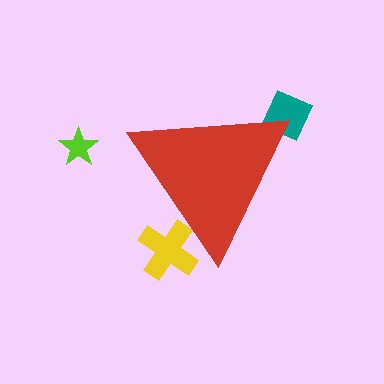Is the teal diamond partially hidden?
Yes, the teal diamond is partially hidden behind the red triangle.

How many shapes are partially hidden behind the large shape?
2 shapes are partially hidden.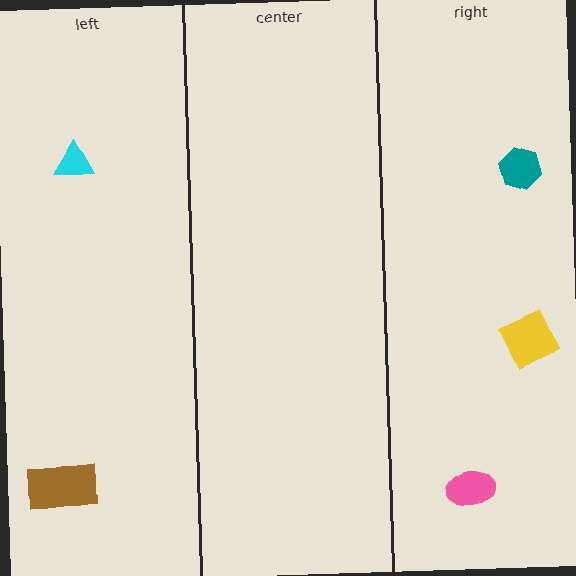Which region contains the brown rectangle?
The left region.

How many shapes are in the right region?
3.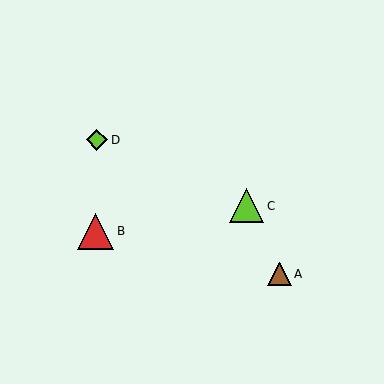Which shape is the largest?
The red triangle (labeled B) is the largest.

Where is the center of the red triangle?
The center of the red triangle is at (96, 231).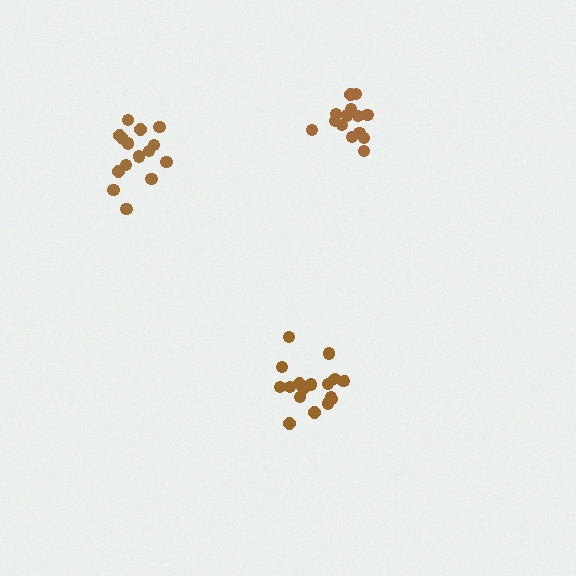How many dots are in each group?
Group 1: 14 dots, Group 2: 17 dots, Group 3: 15 dots (46 total).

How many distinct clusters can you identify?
There are 3 distinct clusters.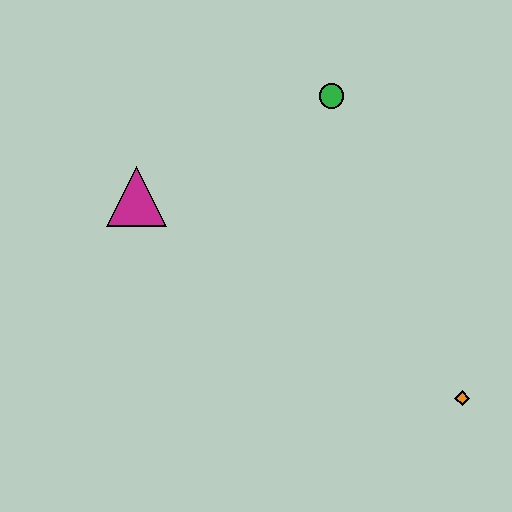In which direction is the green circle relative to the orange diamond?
The green circle is above the orange diamond.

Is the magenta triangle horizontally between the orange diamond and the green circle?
No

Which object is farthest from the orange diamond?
The magenta triangle is farthest from the orange diamond.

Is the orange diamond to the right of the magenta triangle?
Yes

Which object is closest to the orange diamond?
The green circle is closest to the orange diamond.